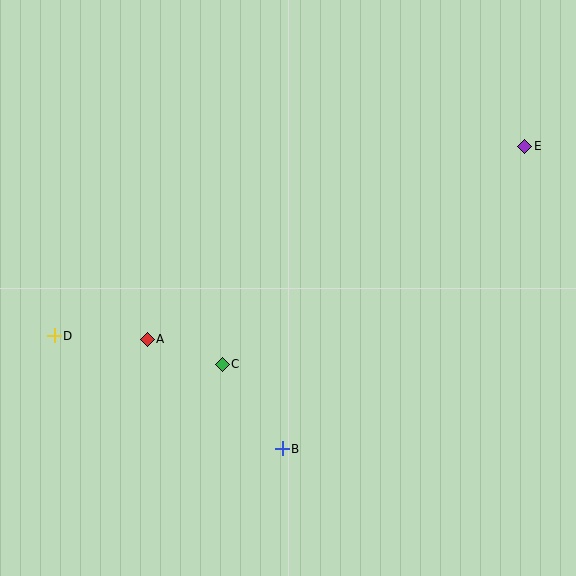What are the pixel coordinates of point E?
Point E is at (525, 146).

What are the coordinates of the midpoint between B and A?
The midpoint between B and A is at (215, 394).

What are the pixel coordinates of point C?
Point C is at (222, 364).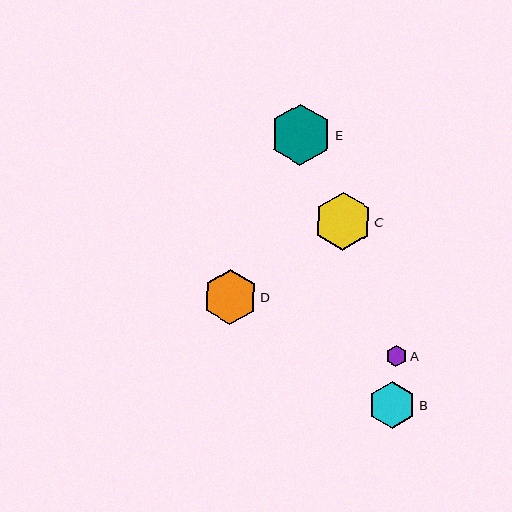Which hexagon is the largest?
Hexagon E is the largest with a size of approximately 61 pixels.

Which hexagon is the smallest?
Hexagon A is the smallest with a size of approximately 21 pixels.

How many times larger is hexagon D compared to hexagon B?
Hexagon D is approximately 1.2 times the size of hexagon B.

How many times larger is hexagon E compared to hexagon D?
Hexagon E is approximately 1.1 times the size of hexagon D.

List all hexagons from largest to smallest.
From largest to smallest: E, C, D, B, A.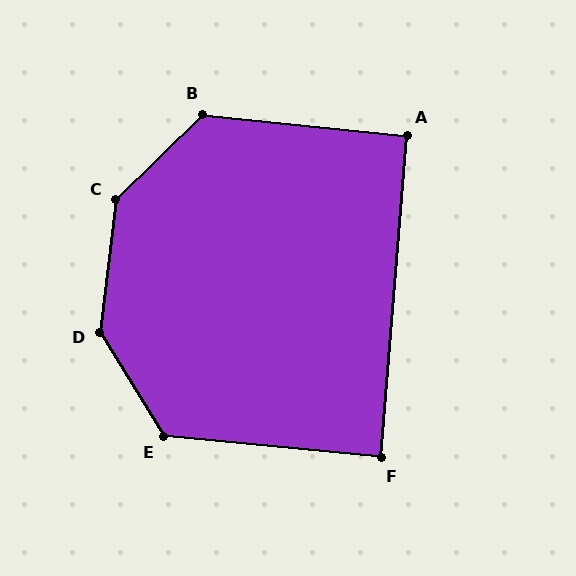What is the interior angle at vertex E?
Approximately 127 degrees (obtuse).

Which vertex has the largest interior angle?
D, at approximately 142 degrees.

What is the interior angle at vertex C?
Approximately 141 degrees (obtuse).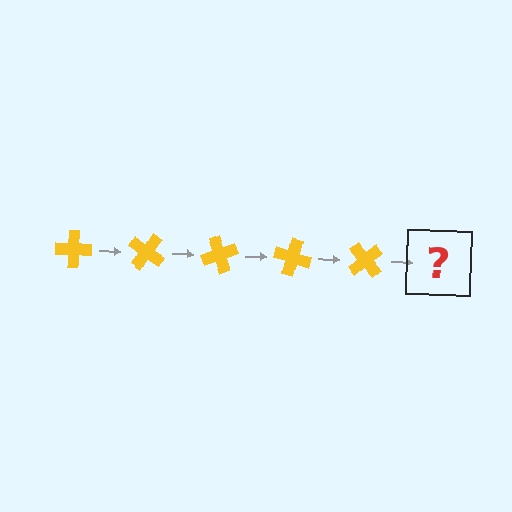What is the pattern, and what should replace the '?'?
The pattern is that the cross rotates 35 degrees each step. The '?' should be a yellow cross rotated 175 degrees.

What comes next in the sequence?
The next element should be a yellow cross rotated 175 degrees.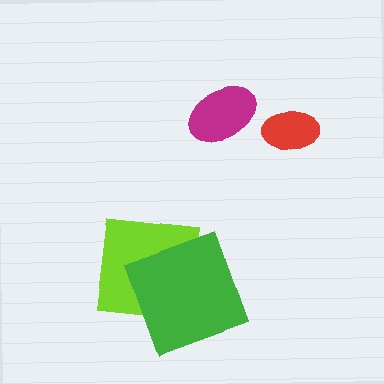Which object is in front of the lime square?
The green square is in front of the lime square.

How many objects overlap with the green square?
1 object overlaps with the green square.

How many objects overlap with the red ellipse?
0 objects overlap with the red ellipse.